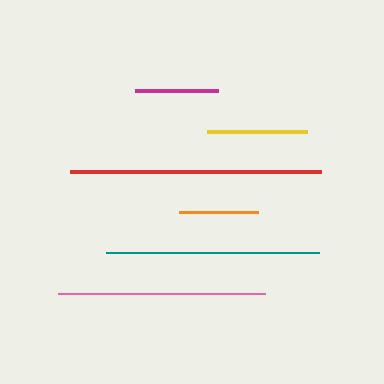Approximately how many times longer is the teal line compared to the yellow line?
The teal line is approximately 2.1 times the length of the yellow line.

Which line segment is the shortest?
The orange line is the shortest at approximately 79 pixels.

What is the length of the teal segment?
The teal segment is approximately 213 pixels long.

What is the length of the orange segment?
The orange segment is approximately 79 pixels long.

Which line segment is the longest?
The red line is the longest at approximately 251 pixels.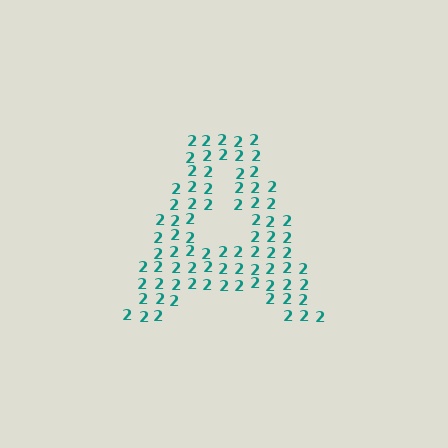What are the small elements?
The small elements are digit 2's.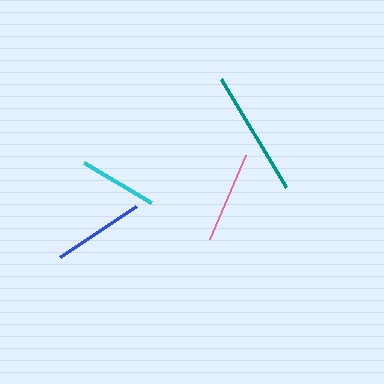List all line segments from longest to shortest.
From longest to shortest: teal, pink, blue, cyan.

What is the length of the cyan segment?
The cyan segment is approximately 79 pixels long.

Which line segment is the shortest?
The cyan line is the shortest at approximately 79 pixels.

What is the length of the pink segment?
The pink segment is approximately 92 pixels long.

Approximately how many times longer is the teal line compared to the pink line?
The teal line is approximately 1.4 times the length of the pink line.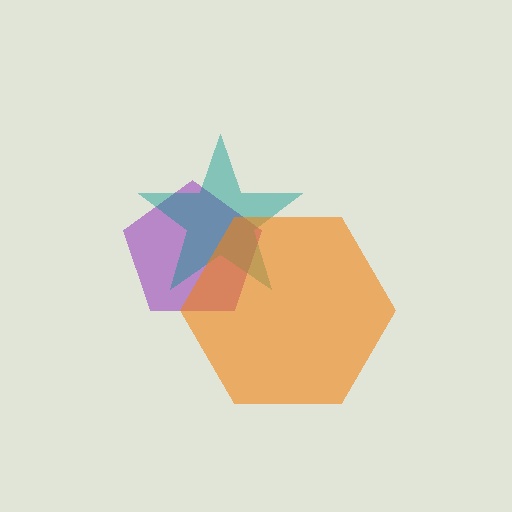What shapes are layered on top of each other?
The layered shapes are: a purple pentagon, a teal star, an orange hexagon.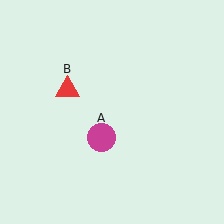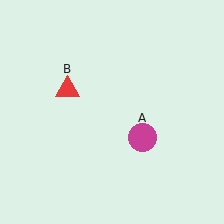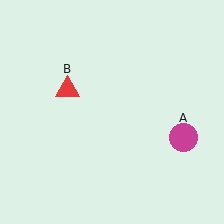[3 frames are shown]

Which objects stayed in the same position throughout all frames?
Red triangle (object B) remained stationary.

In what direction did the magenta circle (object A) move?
The magenta circle (object A) moved right.